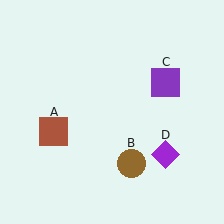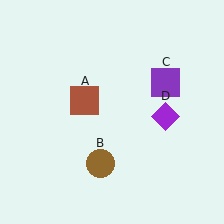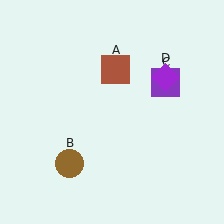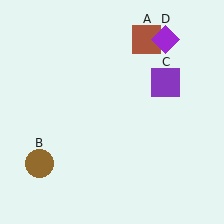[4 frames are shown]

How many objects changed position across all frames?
3 objects changed position: brown square (object A), brown circle (object B), purple diamond (object D).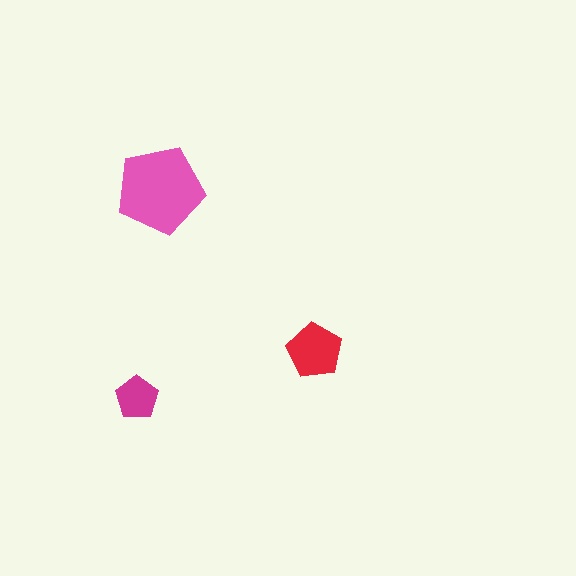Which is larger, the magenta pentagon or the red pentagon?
The red one.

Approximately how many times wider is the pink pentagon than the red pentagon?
About 1.5 times wider.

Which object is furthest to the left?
The magenta pentagon is leftmost.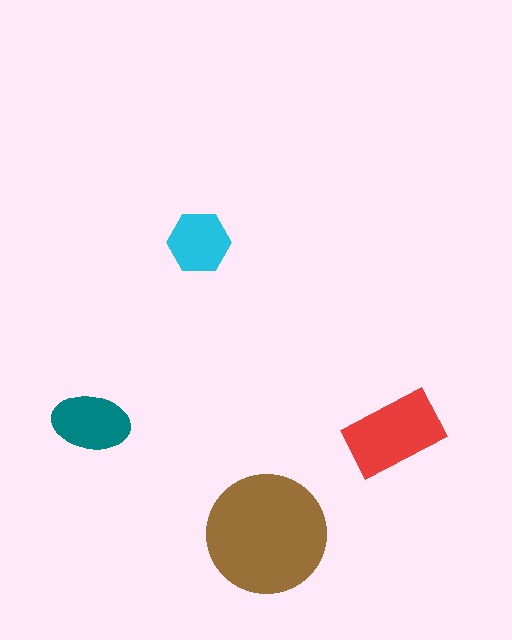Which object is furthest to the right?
The red rectangle is rightmost.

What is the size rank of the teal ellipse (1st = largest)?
3rd.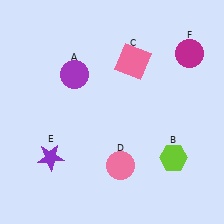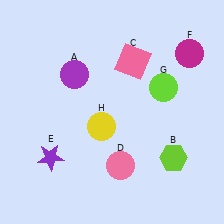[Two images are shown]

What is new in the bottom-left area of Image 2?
A yellow circle (H) was added in the bottom-left area of Image 2.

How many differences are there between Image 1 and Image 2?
There are 2 differences between the two images.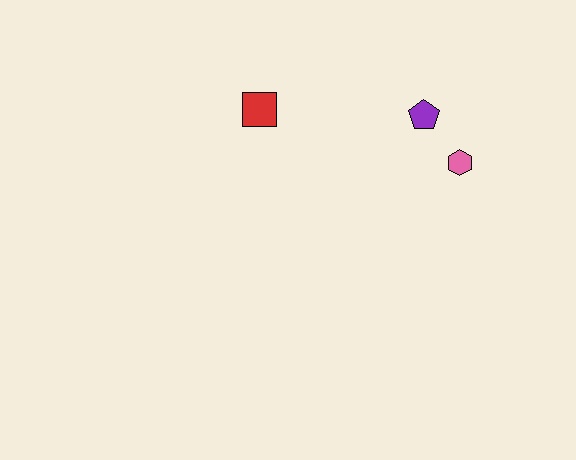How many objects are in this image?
There are 3 objects.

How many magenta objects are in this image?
There are no magenta objects.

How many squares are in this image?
There is 1 square.